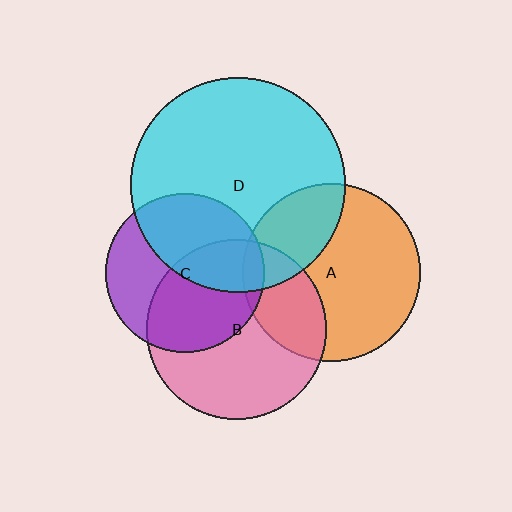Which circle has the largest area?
Circle D (cyan).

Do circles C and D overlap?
Yes.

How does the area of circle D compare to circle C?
Approximately 1.8 times.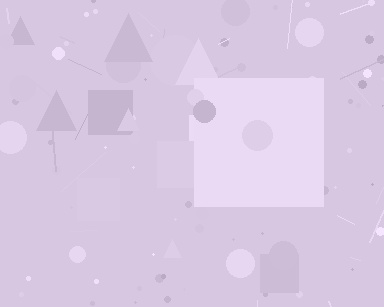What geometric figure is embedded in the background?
A square is embedded in the background.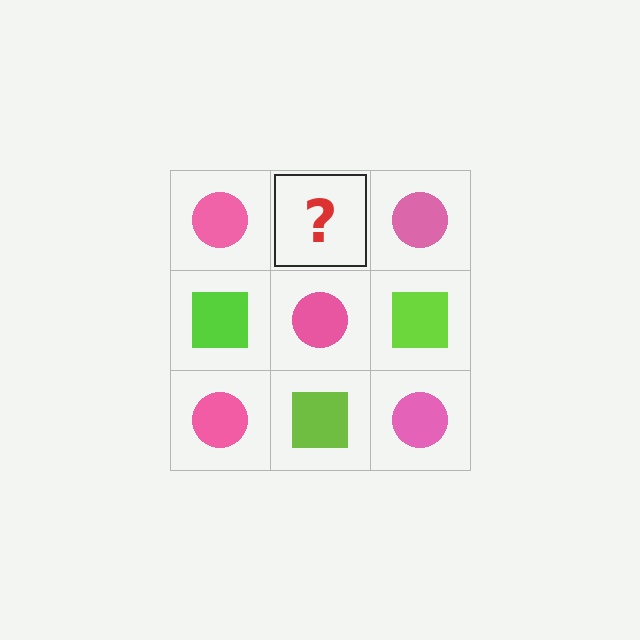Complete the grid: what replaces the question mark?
The question mark should be replaced with a lime square.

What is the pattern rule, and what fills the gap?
The rule is that it alternates pink circle and lime square in a checkerboard pattern. The gap should be filled with a lime square.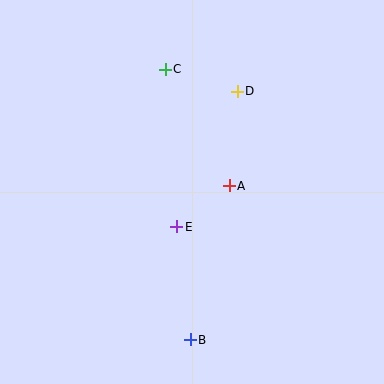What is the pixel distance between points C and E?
The distance between C and E is 158 pixels.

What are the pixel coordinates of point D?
Point D is at (237, 91).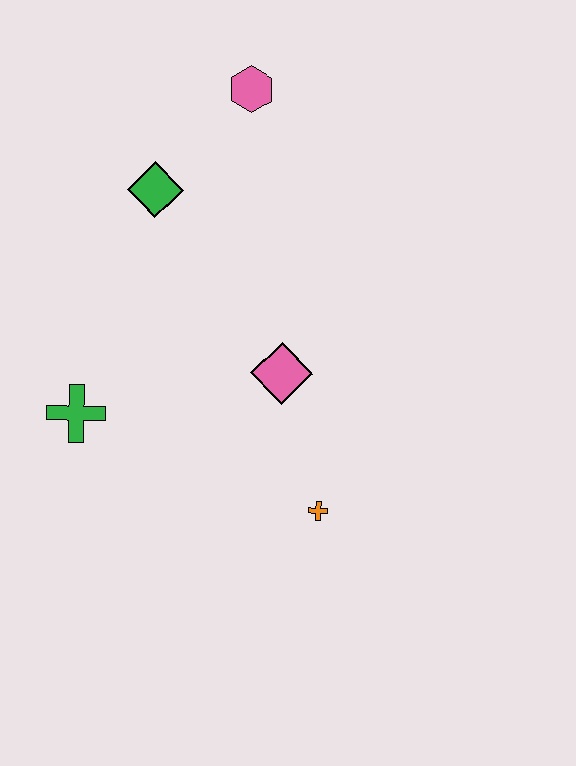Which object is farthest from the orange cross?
The pink hexagon is farthest from the orange cross.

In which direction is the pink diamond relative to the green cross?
The pink diamond is to the right of the green cross.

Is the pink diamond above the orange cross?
Yes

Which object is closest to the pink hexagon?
The green diamond is closest to the pink hexagon.